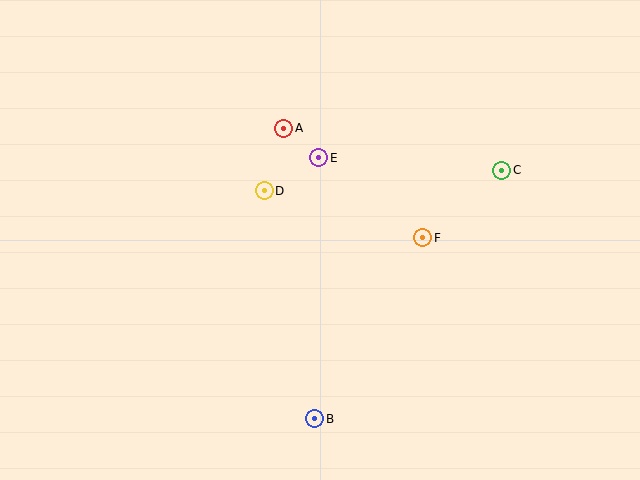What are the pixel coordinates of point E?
Point E is at (319, 158).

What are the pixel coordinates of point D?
Point D is at (264, 191).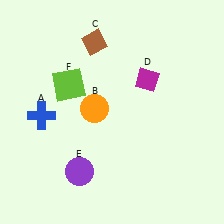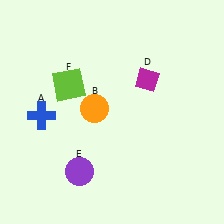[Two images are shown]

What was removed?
The brown diamond (C) was removed in Image 2.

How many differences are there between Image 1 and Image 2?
There is 1 difference between the two images.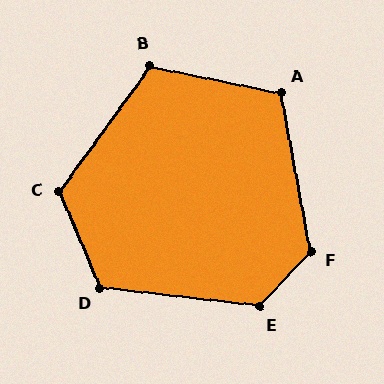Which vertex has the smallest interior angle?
A, at approximately 112 degrees.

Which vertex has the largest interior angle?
F, at approximately 126 degrees.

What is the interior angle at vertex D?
Approximately 119 degrees (obtuse).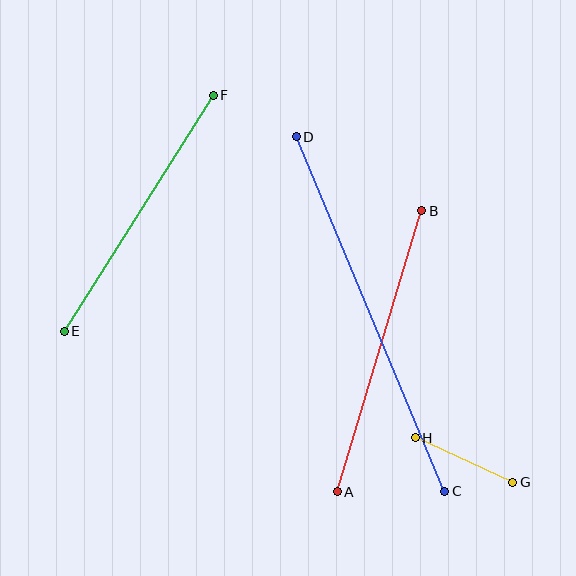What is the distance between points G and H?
The distance is approximately 107 pixels.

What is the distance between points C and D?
The distance is approximately 384 pixels.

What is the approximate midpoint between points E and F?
The midpoint is at approximately (139, 213) pixels.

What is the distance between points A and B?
The distance is approximately 293 pixels.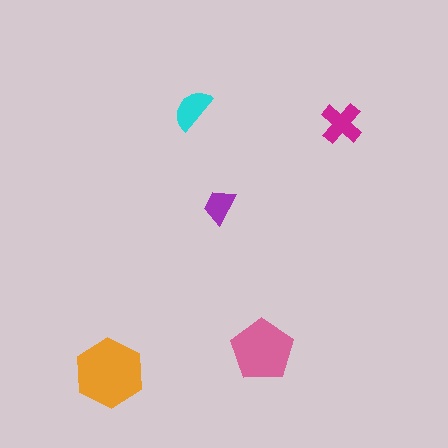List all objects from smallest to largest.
The purple trapezoid, the cyan semicircle, the magenta cross, the pink pentagon, the orange hexagon.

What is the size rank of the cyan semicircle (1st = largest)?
4th.